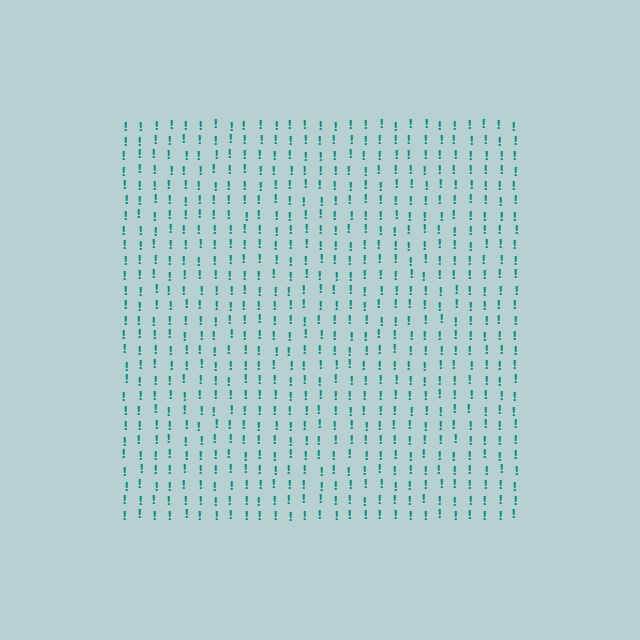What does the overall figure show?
The overall figure shows a square.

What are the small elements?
The small elements are exclamation marks.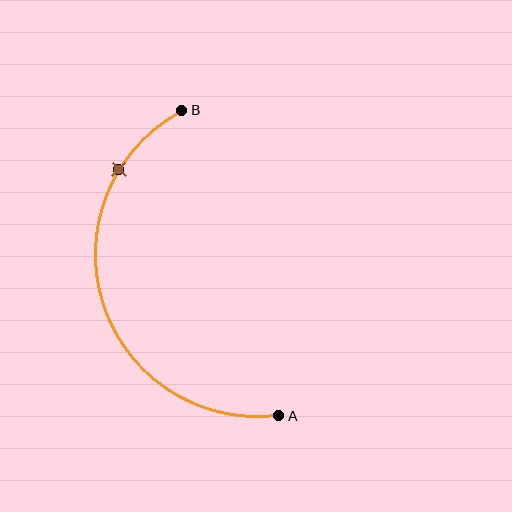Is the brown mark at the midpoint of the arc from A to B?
No. The brown mark lies on the arc but is closer to endpoint B. The arc midpoint would be at the point on the curve equidistant along the arc from both A and B.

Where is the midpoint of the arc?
The arc midpoint is the point on the curve farthest from the straight line joining A and B. It sits to the left of that line.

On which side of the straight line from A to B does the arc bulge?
The arc bulges to the left of the straight line connecting A and B.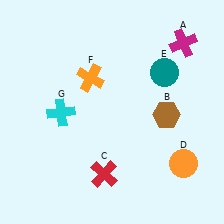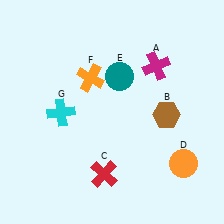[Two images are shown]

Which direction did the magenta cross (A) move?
The magenta cross (A) moved left.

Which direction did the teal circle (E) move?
The teal circle (E) moved left.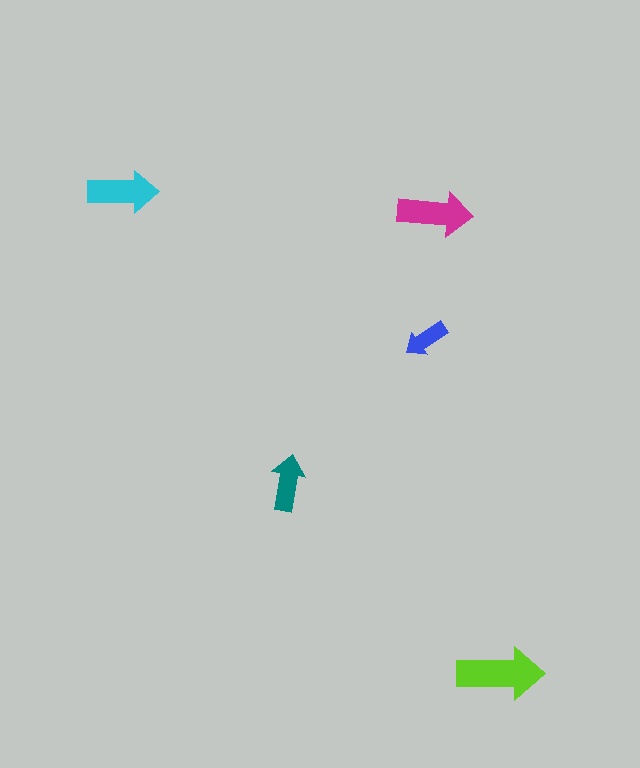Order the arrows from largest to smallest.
the lime one, the magenta one, the cyan one, the teal one, the blue one.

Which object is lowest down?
The lime arrow is bottommost.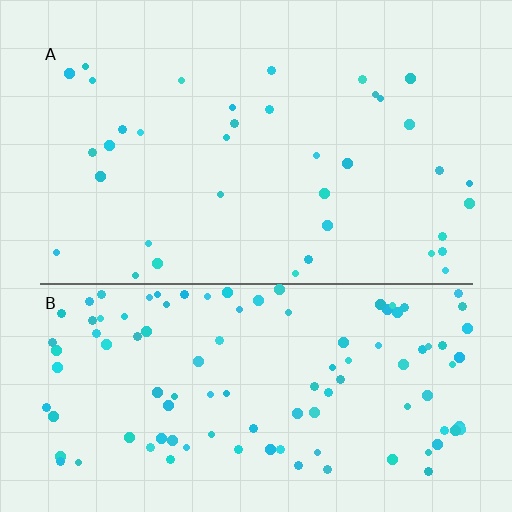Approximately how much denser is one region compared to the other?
Approximately 2.9× — region B over region A.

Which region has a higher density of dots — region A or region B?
B (the bottom).